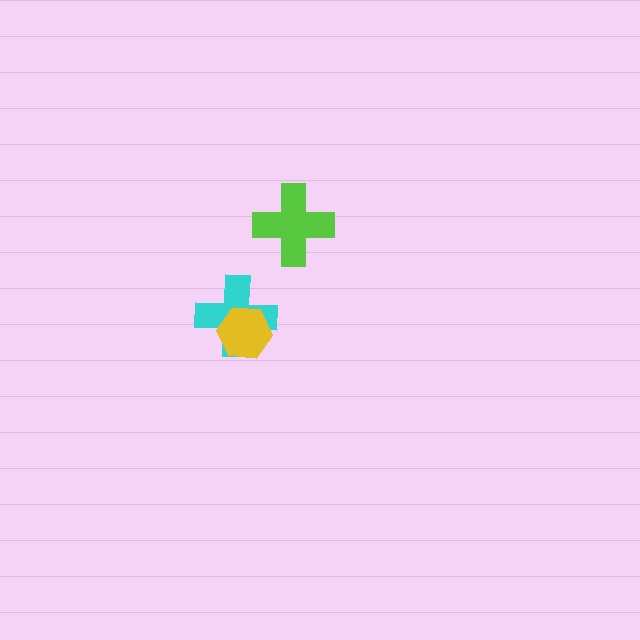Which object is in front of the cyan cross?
The yellow hexagon is in front of the cyan cross.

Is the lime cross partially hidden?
No, no other shape covers it.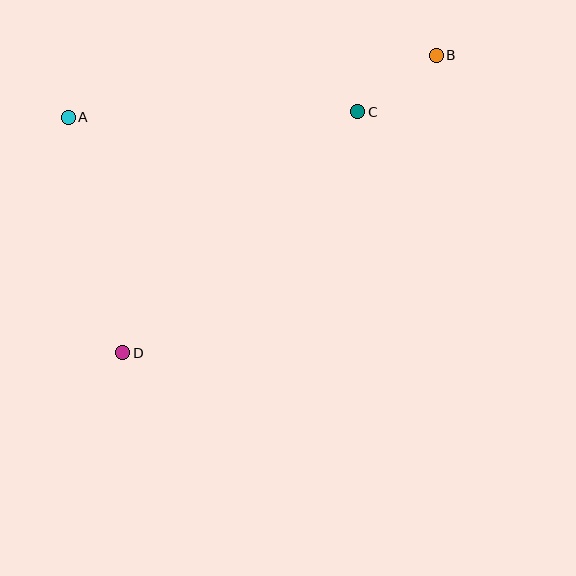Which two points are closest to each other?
Points B and C are closest to each other.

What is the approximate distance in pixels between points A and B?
The distance between A and B is approximately 373 pixels.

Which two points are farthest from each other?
Points B and D are farthest from each other.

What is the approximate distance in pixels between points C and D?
The distance between C and D is approximately 337 pixels.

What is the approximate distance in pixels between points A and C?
The distance between A and C is approximately 290 pixels.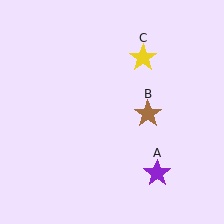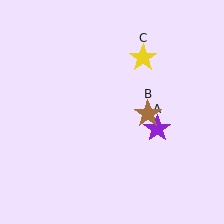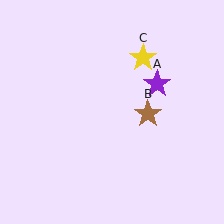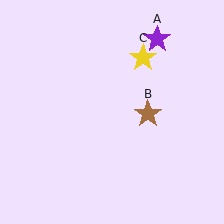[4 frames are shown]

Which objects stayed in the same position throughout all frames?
Brown star (object B) and yellow star (object C) remained stationary.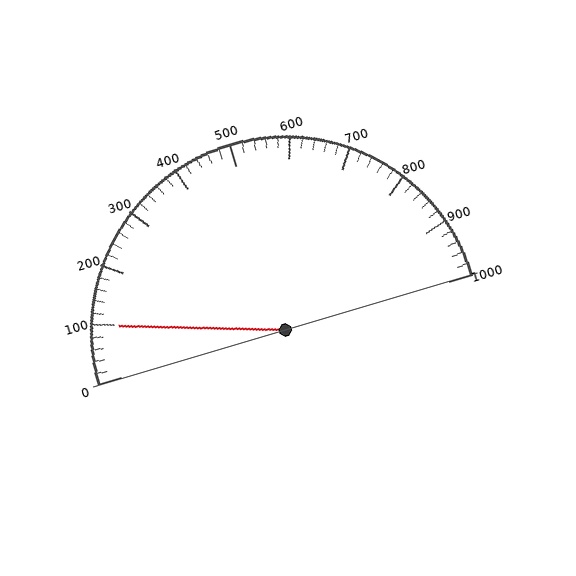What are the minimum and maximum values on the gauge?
The gauge ranges from 0 to 1000.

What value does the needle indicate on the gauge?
The needle indicates approximately 100.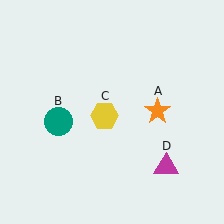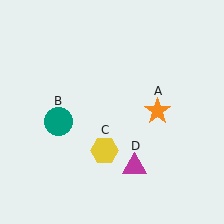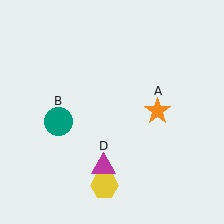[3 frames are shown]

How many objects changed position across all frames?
2 objects changed position: yellow hexagon (object C), magenta triangle (object D).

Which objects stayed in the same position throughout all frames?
Orange star (object A) and teal circle (object B) remained stationary.